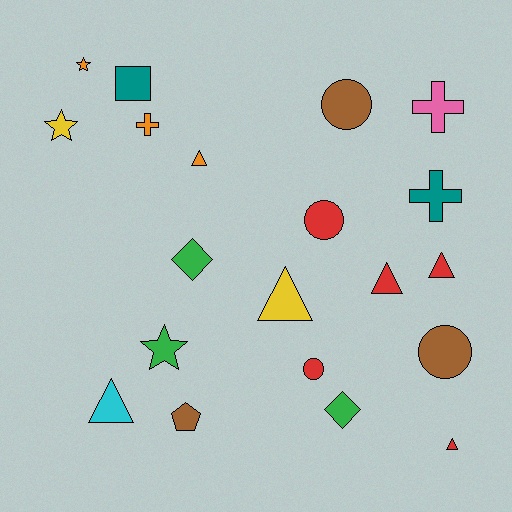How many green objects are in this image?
There are 3 green objects.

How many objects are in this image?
There are 20 objects.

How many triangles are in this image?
There are 6 triangles.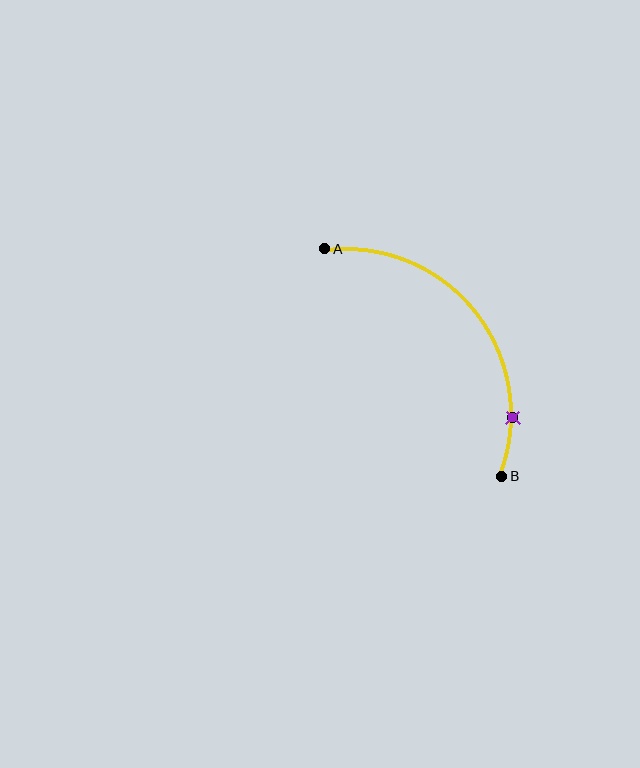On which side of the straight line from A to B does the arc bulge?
The arc bulges above and to the right of the straight line connecting A and B.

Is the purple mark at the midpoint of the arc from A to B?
No. The purple mark lies on the arc but is closer to endpoint B. The arc midpoint would be at the point on the curve equidistant along the arc from both A and B.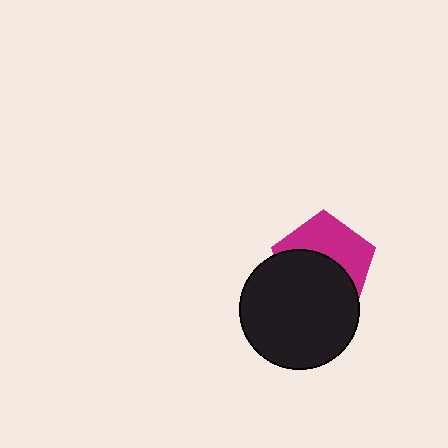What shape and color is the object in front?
The object in front is a black circle.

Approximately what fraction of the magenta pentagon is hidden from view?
Roughly 54% of the magenta pentagon is hidden behind the black circle.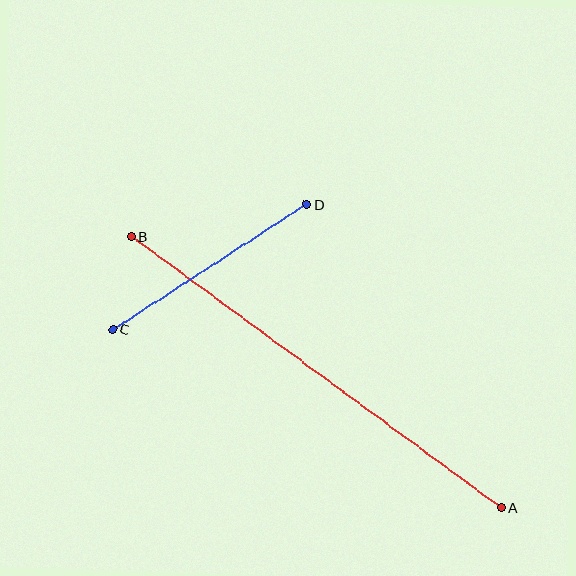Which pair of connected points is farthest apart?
Points A and B are farthest apart.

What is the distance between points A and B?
The distance is approximately 459 pixels.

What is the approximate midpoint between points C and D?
The midpoint is at approximately (210, 267) pixels.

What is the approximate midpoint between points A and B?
The midpoint is at approximately (316, 372) pixels.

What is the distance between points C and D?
The distance is approximately 231 pixels.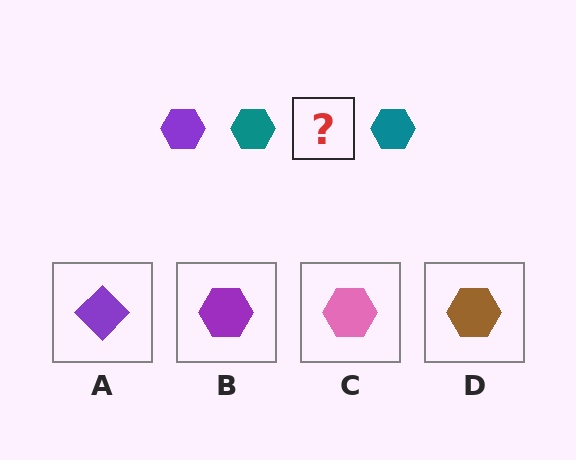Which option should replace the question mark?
Option B.